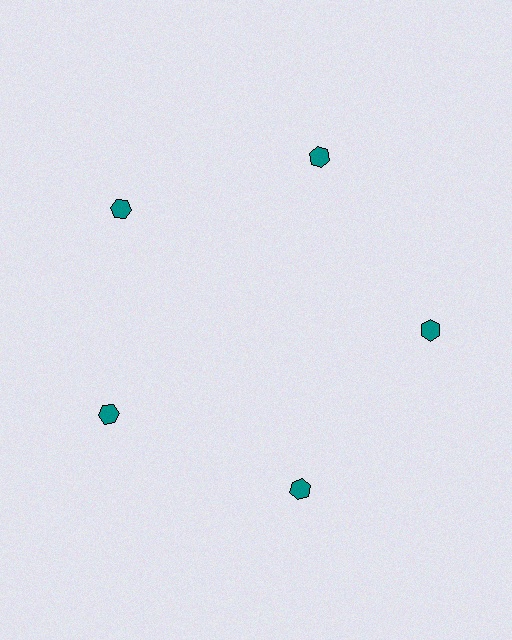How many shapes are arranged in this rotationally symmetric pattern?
There are 5 shapes, arranged in 5 groups of 1.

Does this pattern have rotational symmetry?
Yes, this pattern has 5-fold rotational symmetry. It looks the same after rotating 72 degrees around the center.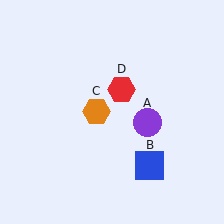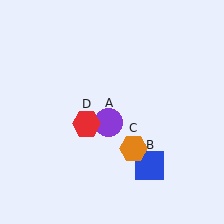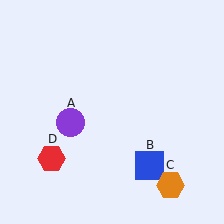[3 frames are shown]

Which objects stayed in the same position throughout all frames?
Blue square (object B) remained stationary.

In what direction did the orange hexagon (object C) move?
The orange hexagon (object C) moved down and to the right.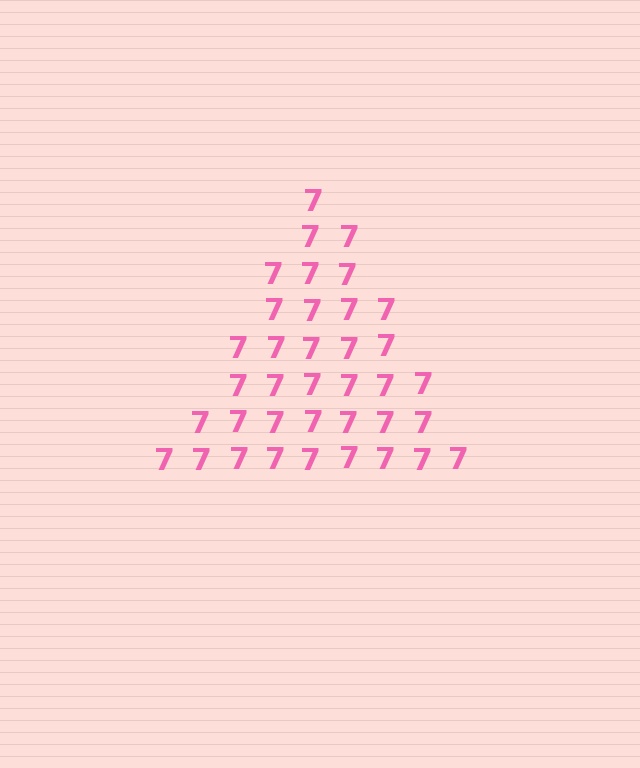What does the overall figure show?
The overall figure shows a triangle.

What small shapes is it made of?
It is made of small digit 7's.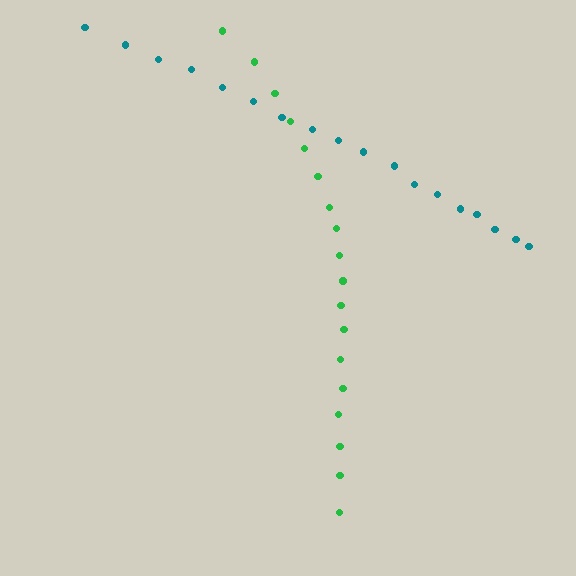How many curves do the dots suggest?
There are 2 distinct paths.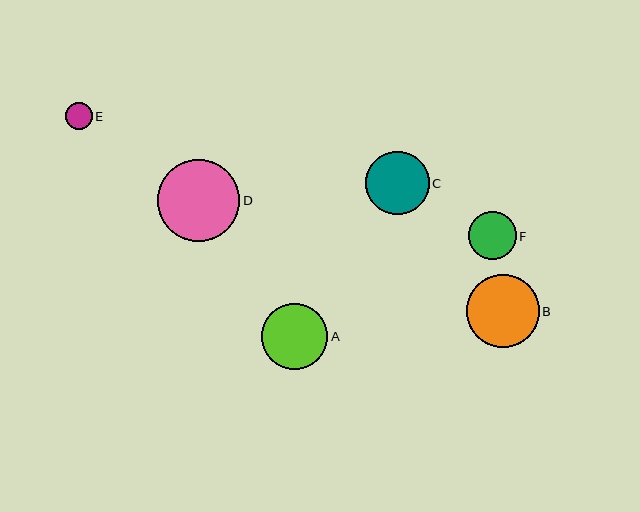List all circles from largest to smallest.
From largest to smallest: D, B, A, C, F, E.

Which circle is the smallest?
Circle E is the smallest with a size of approximately 27 pixels.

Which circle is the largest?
Circle D is the largest with a size of approximately 82 pixels.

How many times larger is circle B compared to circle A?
Circle B is approximately 1.1 times the size of circle A.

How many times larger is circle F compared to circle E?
Circle F is approximately 1.8 times the size of circle E.